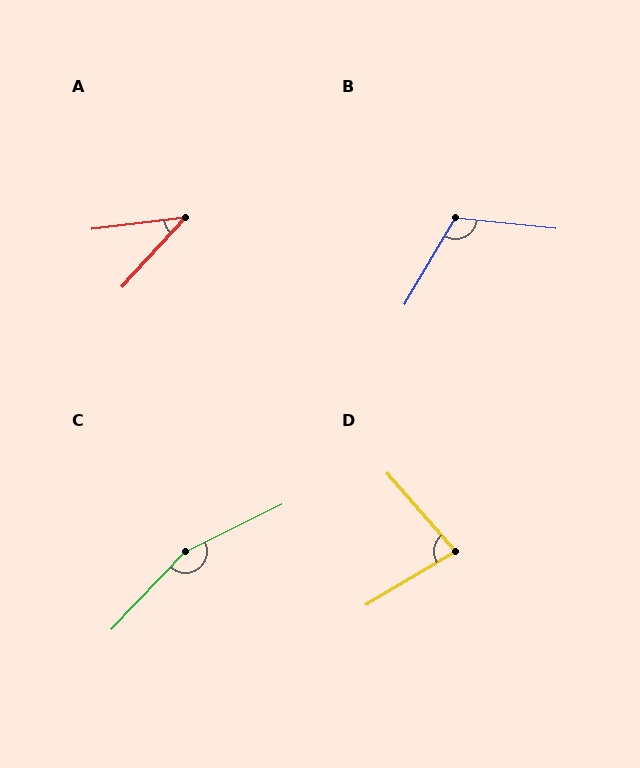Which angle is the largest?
C, at approximately 160 degrees.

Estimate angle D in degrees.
Approximately 80 degrees.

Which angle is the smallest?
A, at approximately 40 degrees.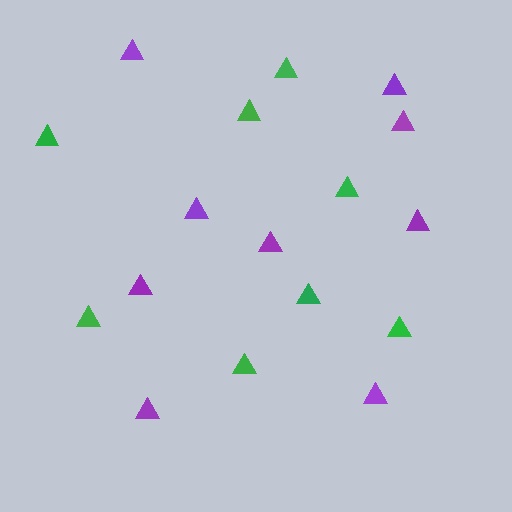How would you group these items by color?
There are 2 groups: one group of green triangles (8) and one group of purple triangles (9).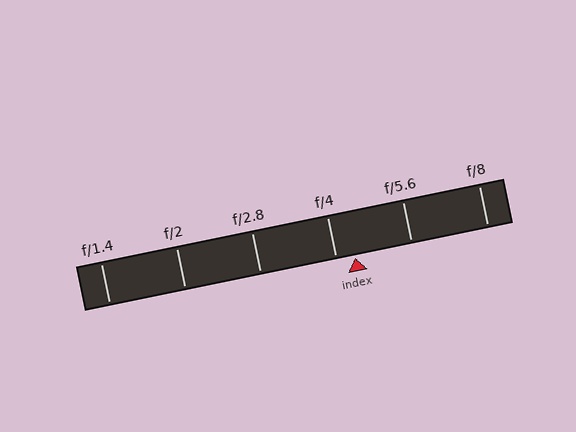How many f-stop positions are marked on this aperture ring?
There are 6 f-stop positions marked.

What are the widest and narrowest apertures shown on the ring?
The widest aperture shown is f/1.4 and the narrowest is f/8.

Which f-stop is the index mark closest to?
The index mark is closest to f/4.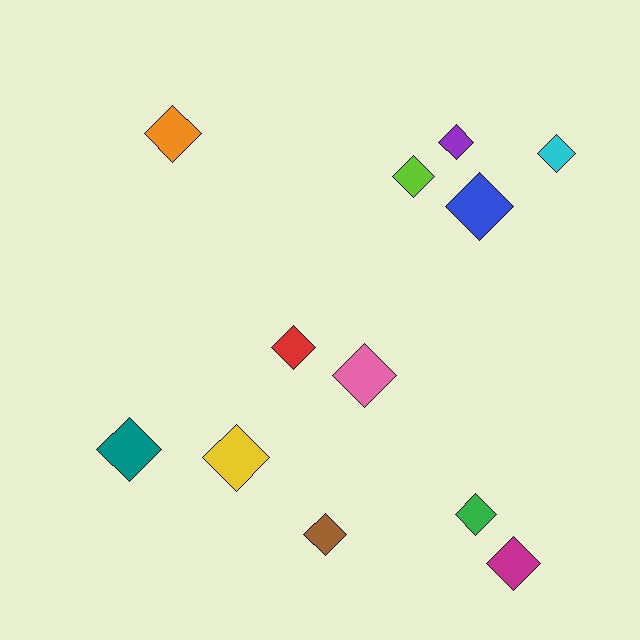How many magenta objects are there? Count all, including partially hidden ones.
There is 1 magenta object.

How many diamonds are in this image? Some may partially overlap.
There are 12 diamonds.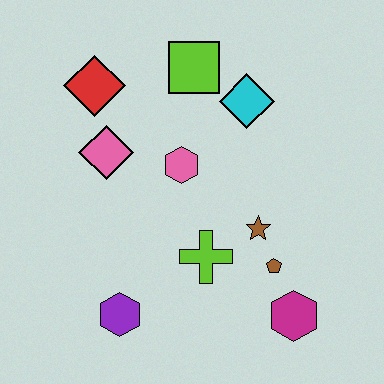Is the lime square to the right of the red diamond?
Yes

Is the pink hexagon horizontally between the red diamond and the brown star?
Yes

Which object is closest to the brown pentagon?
The brown star is closest to the brown pentagon.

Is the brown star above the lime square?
No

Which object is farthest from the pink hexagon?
The magenta hexagon is farthest from the pink hexagon.